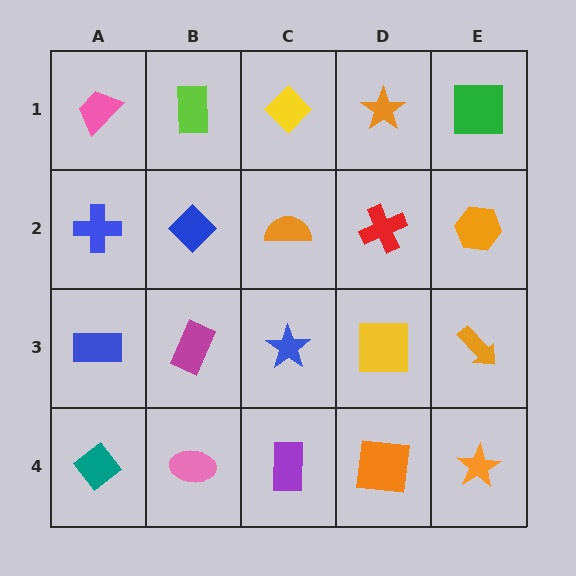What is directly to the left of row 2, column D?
An orange semicircle.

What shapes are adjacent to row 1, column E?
An orange hexagon (row 2, column E), an orange star (row 1, column D).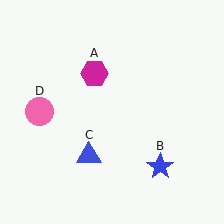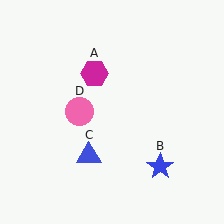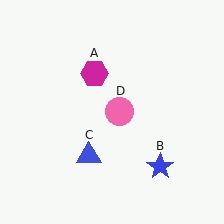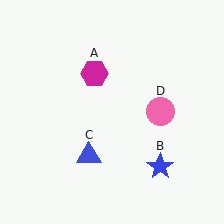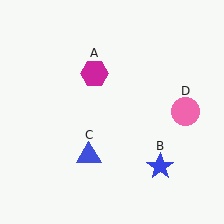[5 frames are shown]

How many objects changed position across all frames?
1 object changed position: pink circle (object D).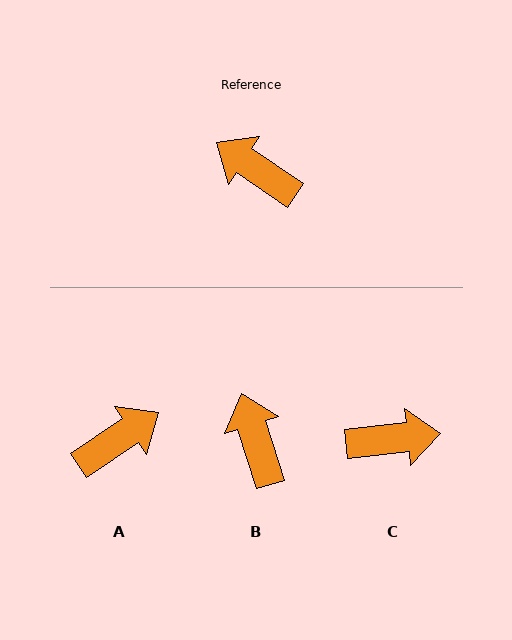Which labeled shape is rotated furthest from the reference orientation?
C, about 140 degrees away.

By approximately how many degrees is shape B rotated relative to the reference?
Approximately 39 degrees clockwise.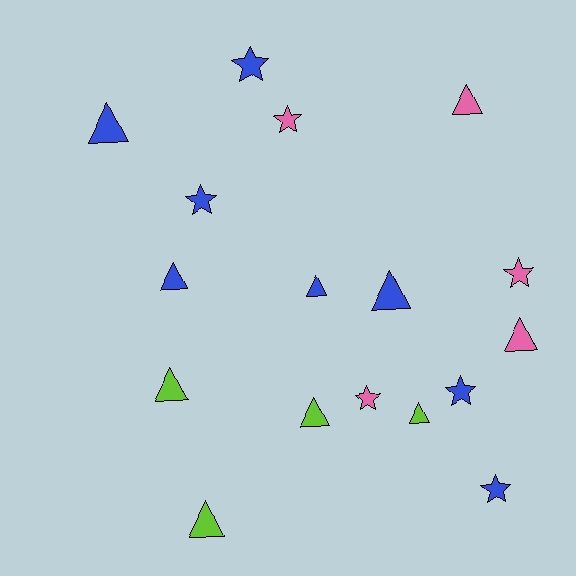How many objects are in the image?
There are 17 objects.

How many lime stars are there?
There are no lime stars.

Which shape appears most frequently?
Triangle, with 10 objects.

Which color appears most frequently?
Blue, with 8 objects.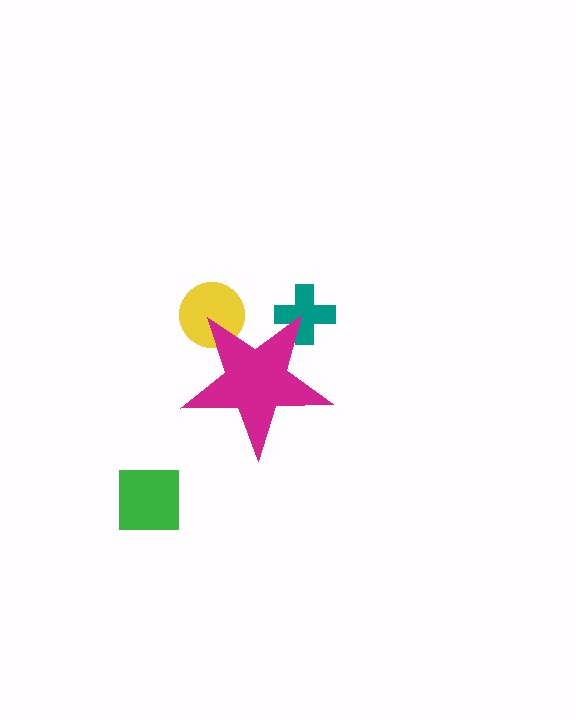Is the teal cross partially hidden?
Yes, the teal cross is partially hidden behind the magenta star.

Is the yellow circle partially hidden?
Yes, the yellow circle is partially hidden behind the magenta star.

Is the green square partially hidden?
No, the green square is fully visible.